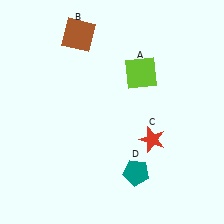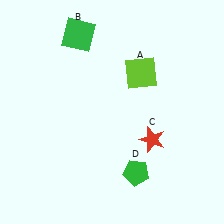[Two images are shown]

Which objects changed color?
B changed from brown to green. D changed from teal to green.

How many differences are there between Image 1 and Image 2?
There are 2 differences between the two images.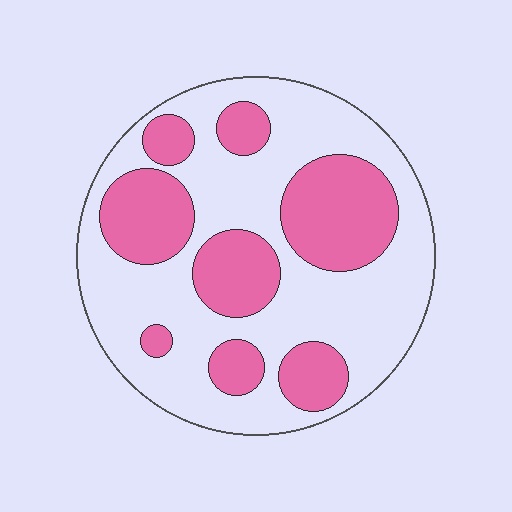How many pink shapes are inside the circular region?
8.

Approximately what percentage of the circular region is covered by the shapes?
Approximately 35%.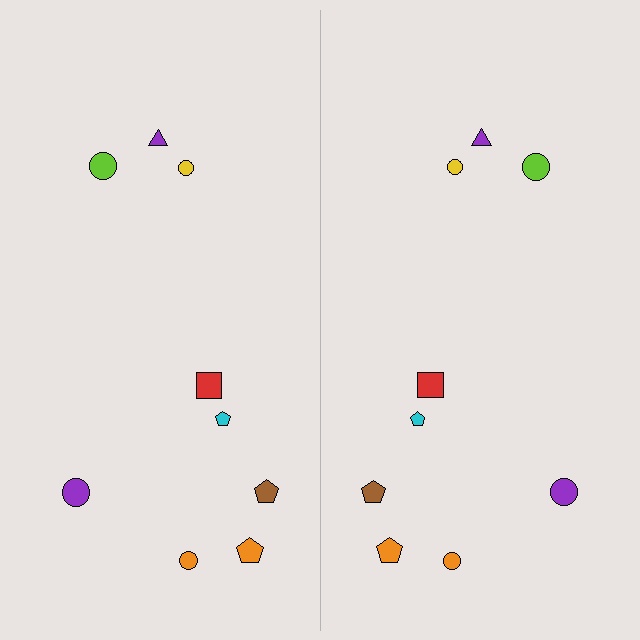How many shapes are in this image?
There are 18 shapes in this image.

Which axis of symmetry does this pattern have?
The pattern has a vertical axis of symmetry running through the center of the image.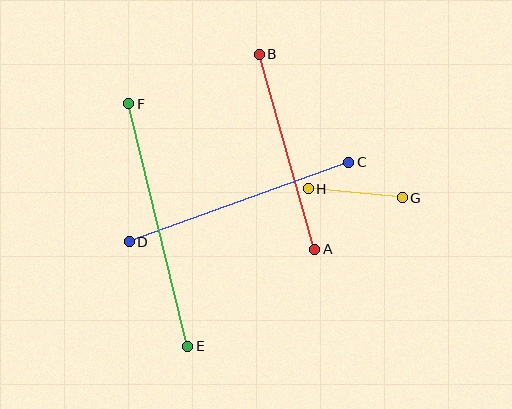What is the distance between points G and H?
The distance is approximately 95 pixels.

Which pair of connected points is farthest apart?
Points E and F are farthest apart.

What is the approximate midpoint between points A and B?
The midpoint is at approximately (287, 152) pixels.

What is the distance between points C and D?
The distance is approximately 234 pixels.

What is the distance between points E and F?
The distance is approximately 250 pixels.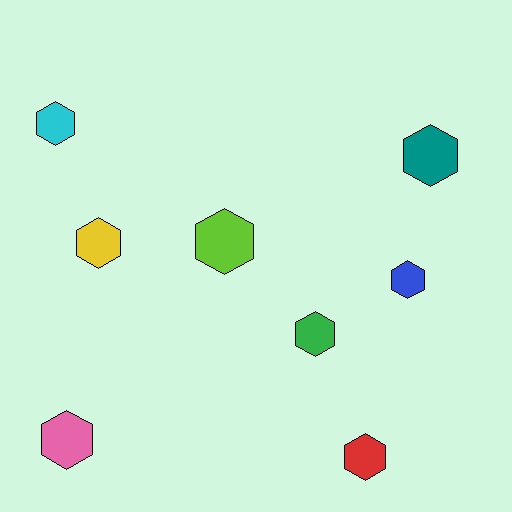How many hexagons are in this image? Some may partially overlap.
There are 8 hexagons.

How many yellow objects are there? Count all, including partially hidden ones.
There is 1 yellow object.